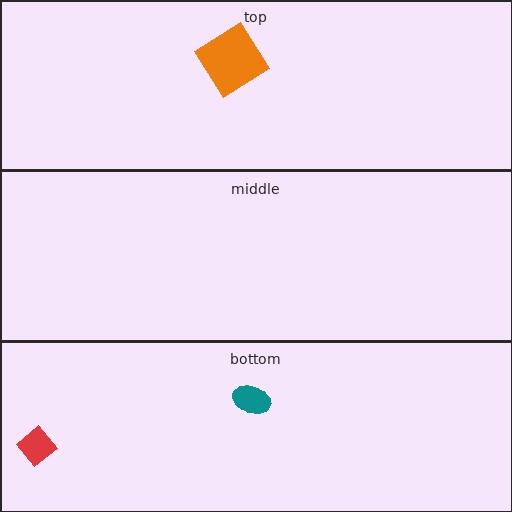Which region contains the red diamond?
The bottom region.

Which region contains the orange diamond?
The top region.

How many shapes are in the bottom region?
2.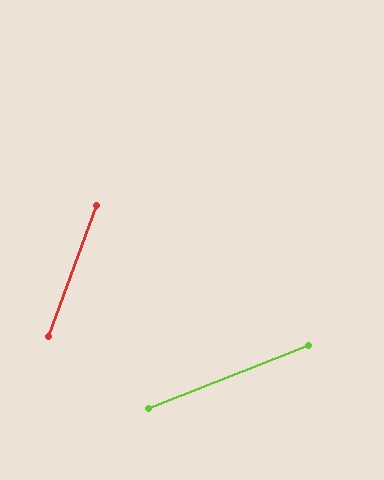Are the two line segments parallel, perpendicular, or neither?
Neither parallel nor perpendicular — they differ by about 49°.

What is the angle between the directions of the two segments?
Approximately 49 degrees.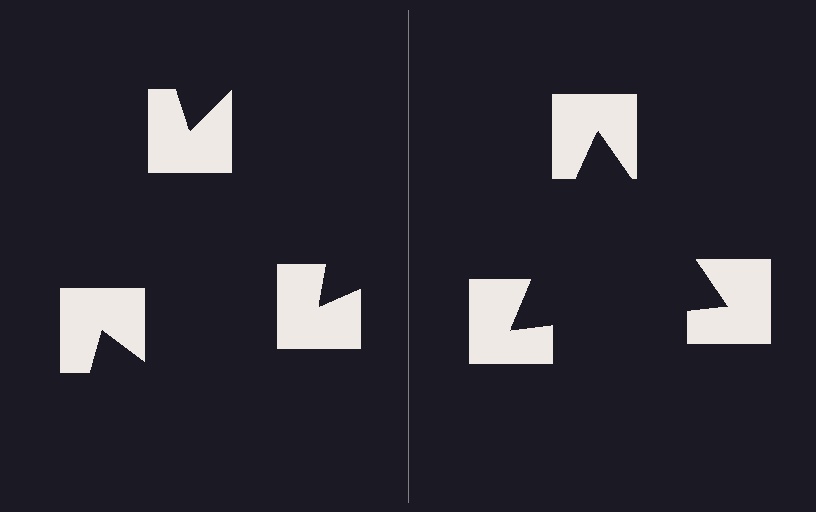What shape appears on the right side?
An illusory triangle.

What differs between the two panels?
The notched squares are positioned identically on both sides; only the wedge orientations differ. On the right they align to a triangle; on the left they are misaligned.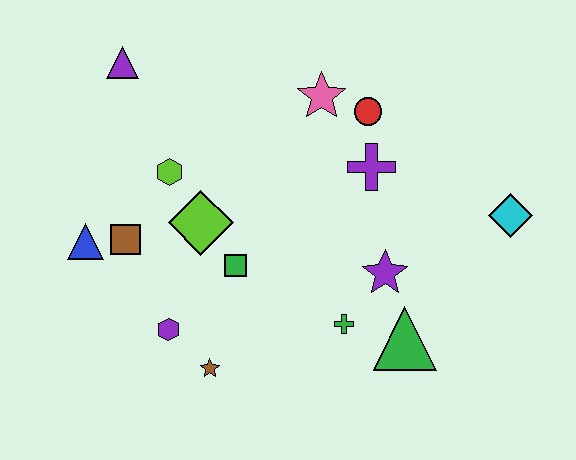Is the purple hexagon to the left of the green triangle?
Yes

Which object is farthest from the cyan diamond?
The blue triangle is farthest from the cyan diamond.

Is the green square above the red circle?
No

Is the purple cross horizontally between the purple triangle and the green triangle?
Yes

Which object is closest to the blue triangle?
The brown square is closest to the blue triangle.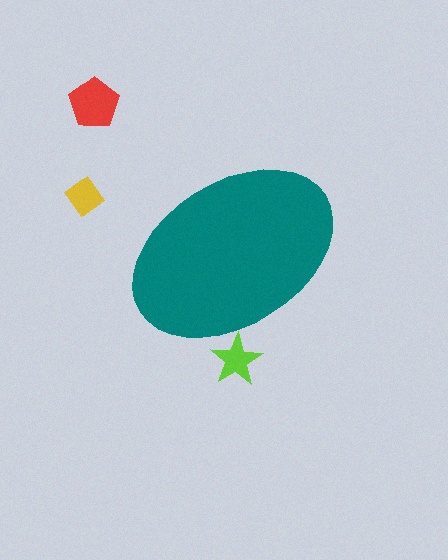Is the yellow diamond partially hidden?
No, the yellow diamond is fully visible.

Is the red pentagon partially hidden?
No, the red pentagon is fully visible.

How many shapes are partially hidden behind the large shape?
1 shape is partially hidden.